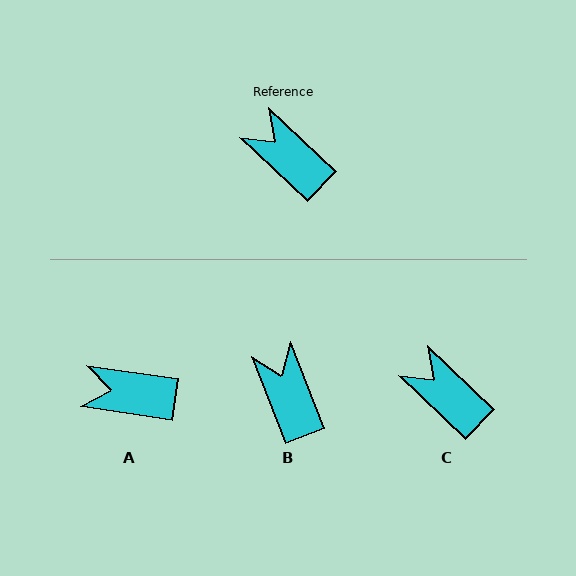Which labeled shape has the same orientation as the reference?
C.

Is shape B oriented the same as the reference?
No, it is off by about 25 degrees.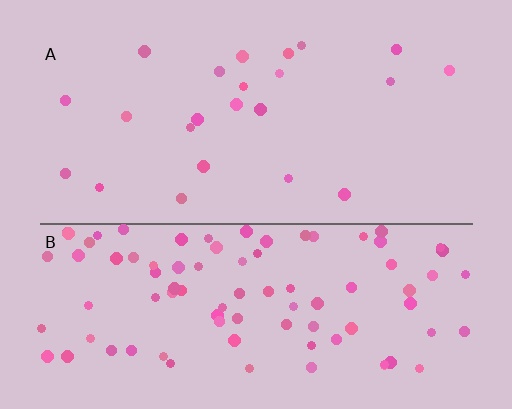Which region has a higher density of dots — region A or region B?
B (the bottom).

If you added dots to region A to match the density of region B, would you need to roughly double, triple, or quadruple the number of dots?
Approximately quadruple.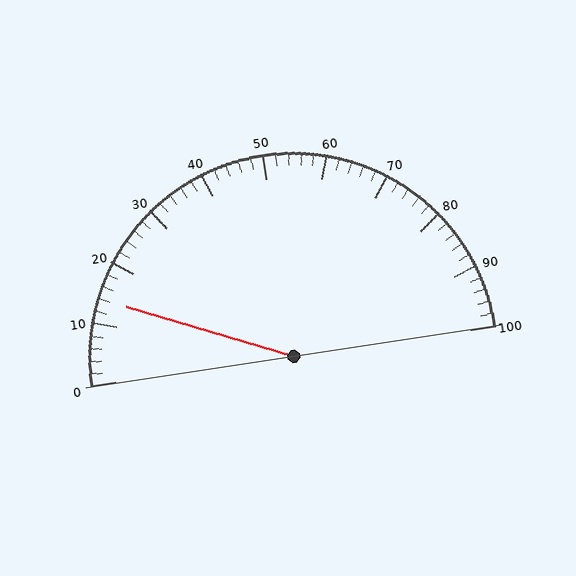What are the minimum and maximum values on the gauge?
The gauge ranges from 0 to 100.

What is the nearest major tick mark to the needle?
The nearest major tick mark is 10.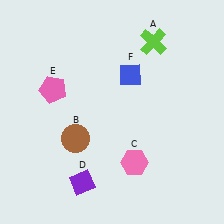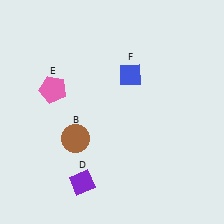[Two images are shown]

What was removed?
The lime cross (A), the pink hexagon (C) were removed in Image 2.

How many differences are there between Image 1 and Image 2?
There are 2 differences between the two images.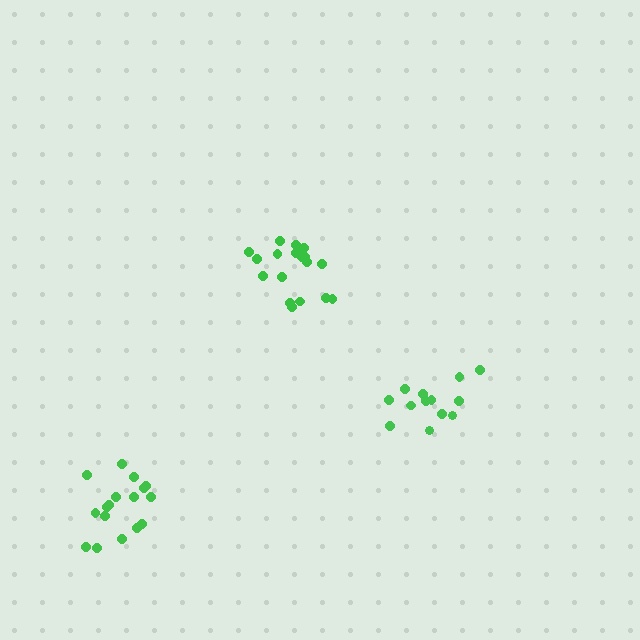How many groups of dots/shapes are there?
There are 3 groups.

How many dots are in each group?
Group 1: 18 dots, Group 2: 17 dots, Group 3: 13 dots (48 total).